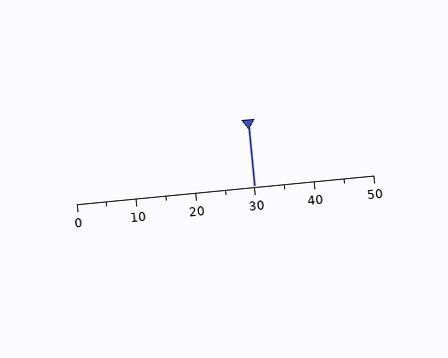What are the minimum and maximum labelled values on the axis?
The axis runs from 0 to 50.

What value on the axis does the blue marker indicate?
The marker indicates approximately 30.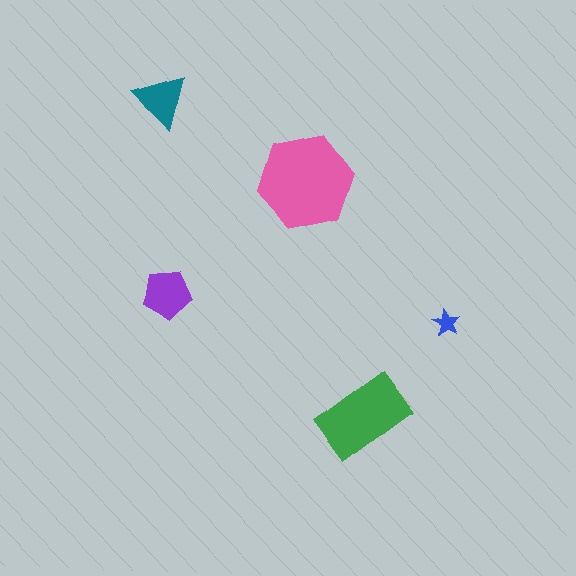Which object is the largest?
The pink hexagon.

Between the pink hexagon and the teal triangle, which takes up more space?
The pink hexagon.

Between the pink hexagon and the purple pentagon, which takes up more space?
The pink hexagon.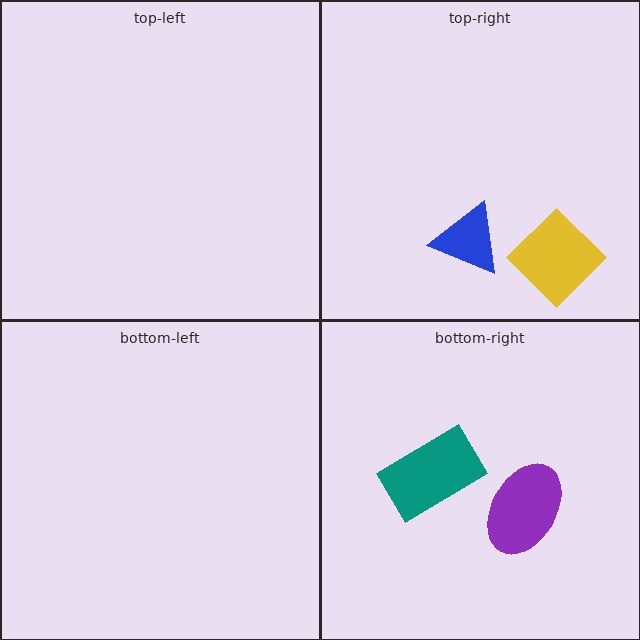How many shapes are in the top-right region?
2.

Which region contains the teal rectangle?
The bottom-right region.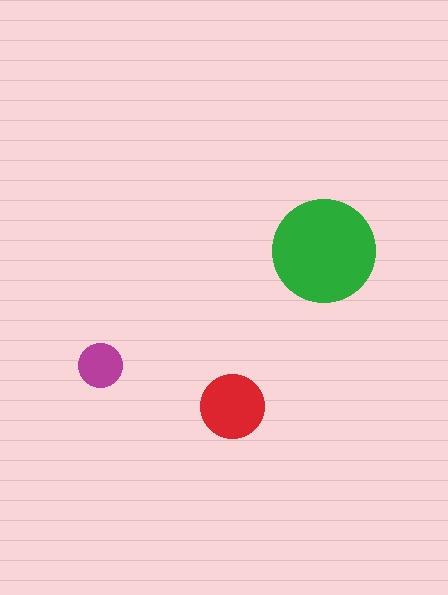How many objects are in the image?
There are 3 objects in the image.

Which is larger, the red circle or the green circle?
The green one.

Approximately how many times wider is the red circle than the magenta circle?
About 1.5 times wider.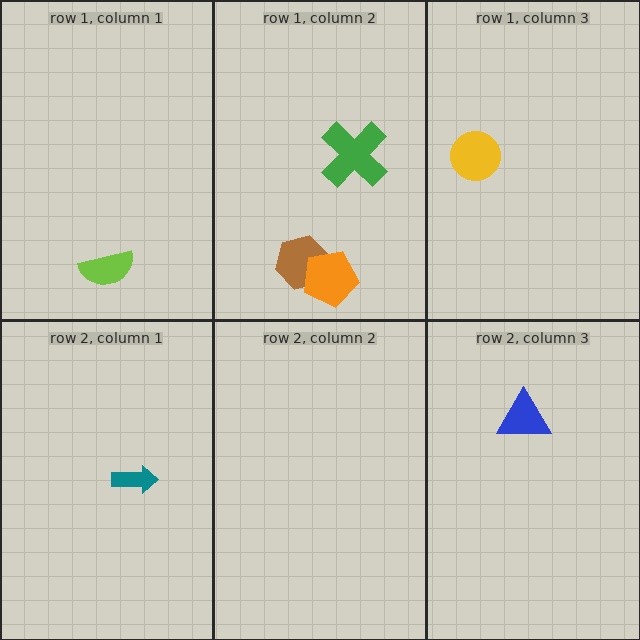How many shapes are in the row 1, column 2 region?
3.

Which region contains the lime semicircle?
The row 1, column 1 region.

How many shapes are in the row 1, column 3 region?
1.